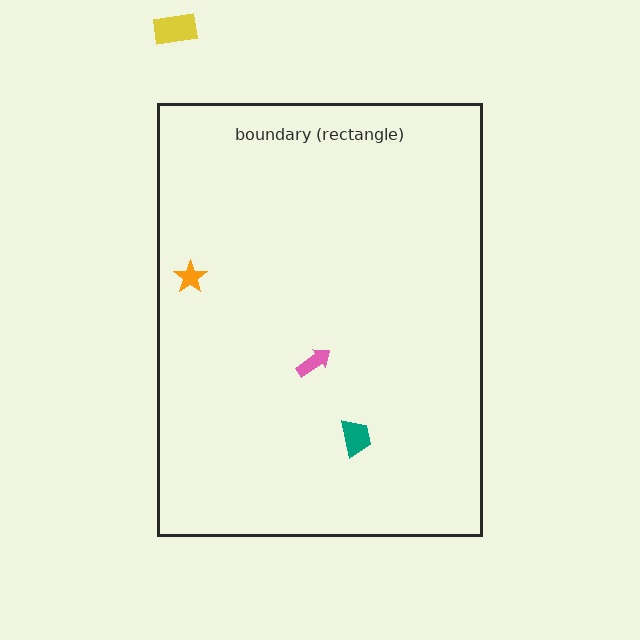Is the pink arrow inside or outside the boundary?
Inside.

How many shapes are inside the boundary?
3 inside, 1 outside.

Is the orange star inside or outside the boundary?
Inside.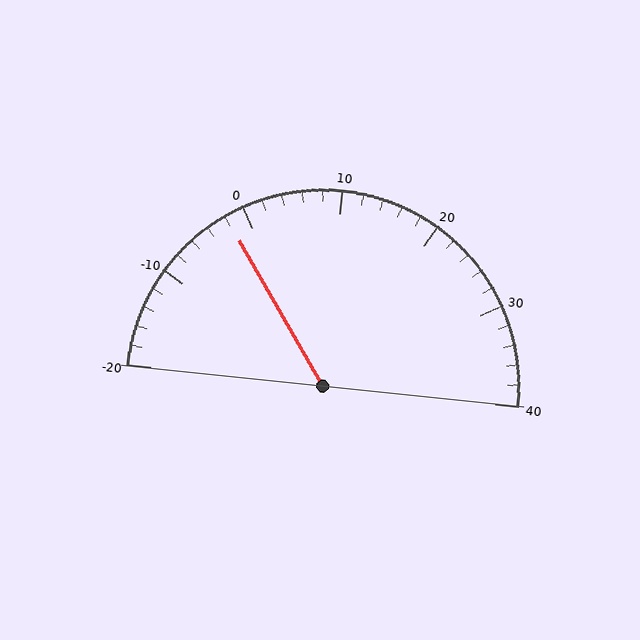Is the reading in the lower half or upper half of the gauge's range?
The reading is in the lower half of the range (-20 to 40).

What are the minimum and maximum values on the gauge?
The gauge ranges from -20 to 40.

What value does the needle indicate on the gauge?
The needle indicates approximately -2.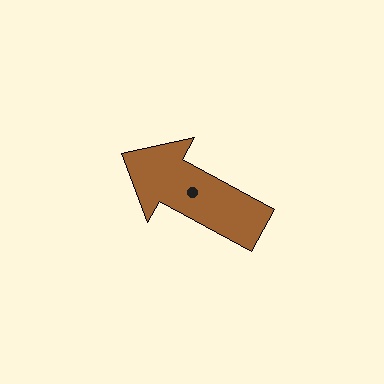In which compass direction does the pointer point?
Northwest.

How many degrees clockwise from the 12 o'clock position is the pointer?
Approximately 299 degrees.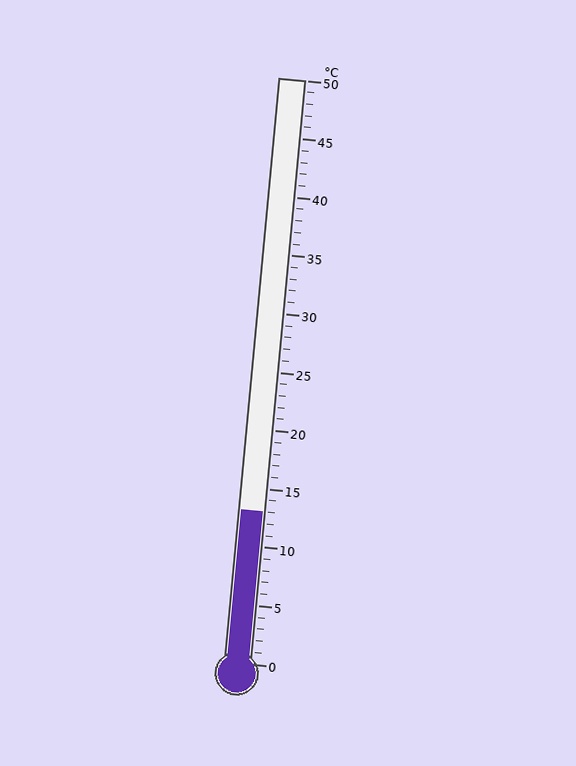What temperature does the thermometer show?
The thermometer shows approximately 13°C.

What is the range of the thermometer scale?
The thermometer scale ranges from 0°C to 50°C.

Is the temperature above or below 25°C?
The temperature is below 25°C.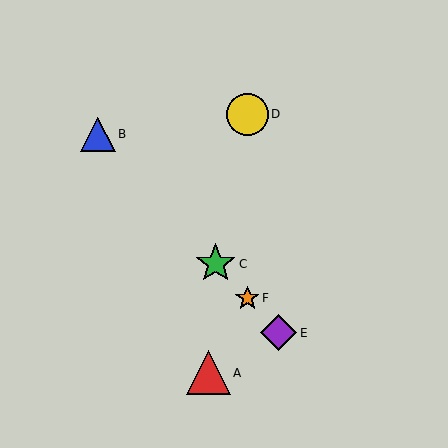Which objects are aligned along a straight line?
Objects B, C, E, F are aligned along a straight line.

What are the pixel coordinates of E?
Object E is at (279, 333).